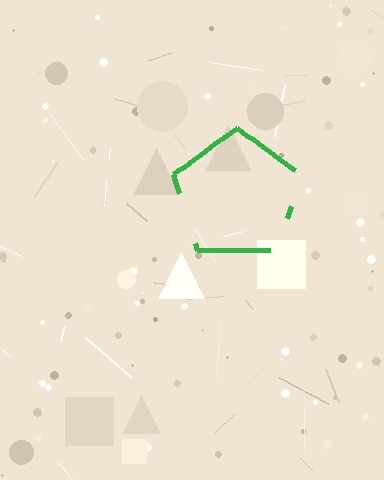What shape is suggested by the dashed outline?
The dashed outline suggests a pentagon.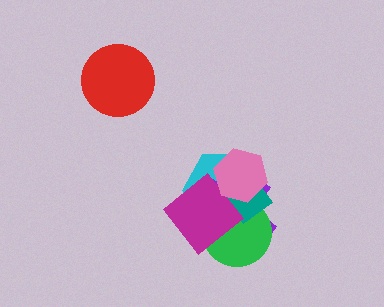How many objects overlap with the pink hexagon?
4 objects overlap with the pink hexagon.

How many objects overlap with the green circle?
4 objects overlap with the green circle.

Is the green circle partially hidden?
Yes, it is partially covered by another shape.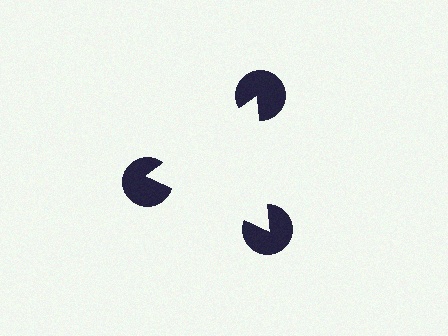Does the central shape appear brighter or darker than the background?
It typically appears slightly brighter than the background, even though no actual brightness change is drawn.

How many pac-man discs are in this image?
There are 3 — one at each vertex of the illusory triangle.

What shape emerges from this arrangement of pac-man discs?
An illusory triangle — its edges are inferred from the aligned wedge cuts in the pac-man discs, not physically drawn.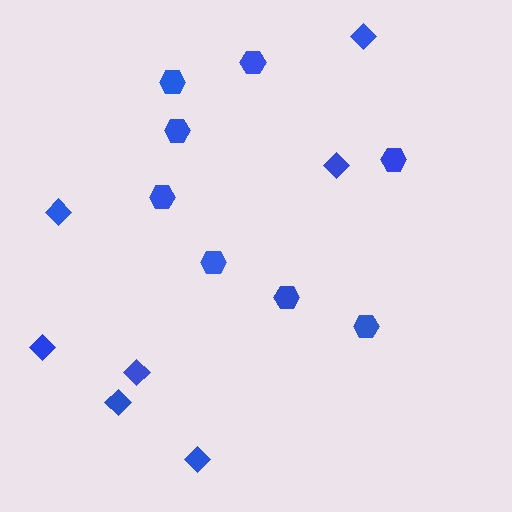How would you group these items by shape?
There are 2 groups: one group of hexagons (8) and one group of diamonds (7).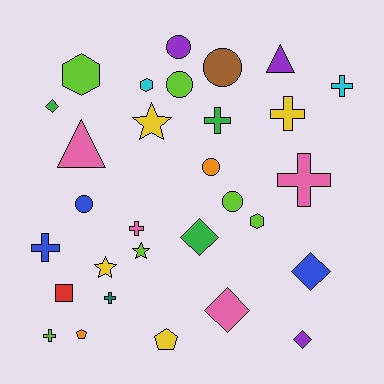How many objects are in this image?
There are 30 objects.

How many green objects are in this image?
There are 3 green objects.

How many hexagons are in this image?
There are 3 hexagons.